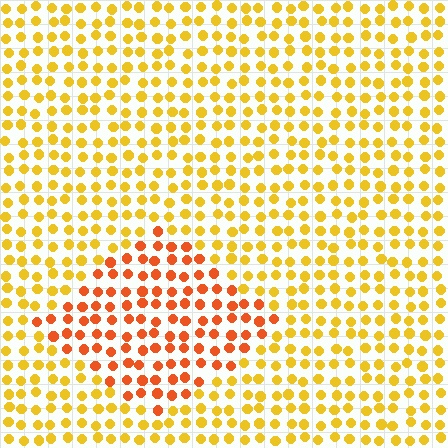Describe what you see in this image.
The image is filled with small yellow elements in a uniform arrangement. A diamond-shaped region is visible where the elements are tinted to a slightly different hue, forming a subtle color boundary.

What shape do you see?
I see a diamond.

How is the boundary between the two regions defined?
The boundary is defined purely by a slight shift in hue (about 33 degrees). Spacing, size, and orientation are identical on both sides.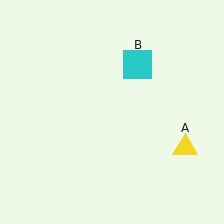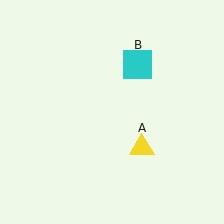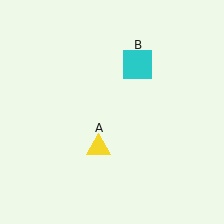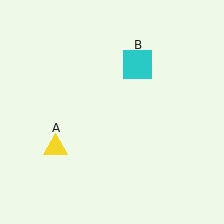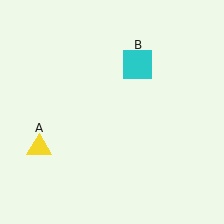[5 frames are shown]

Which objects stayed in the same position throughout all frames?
Cyan square (object B) remained stationary.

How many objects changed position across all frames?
1 object changed position: yellow triangle (object A).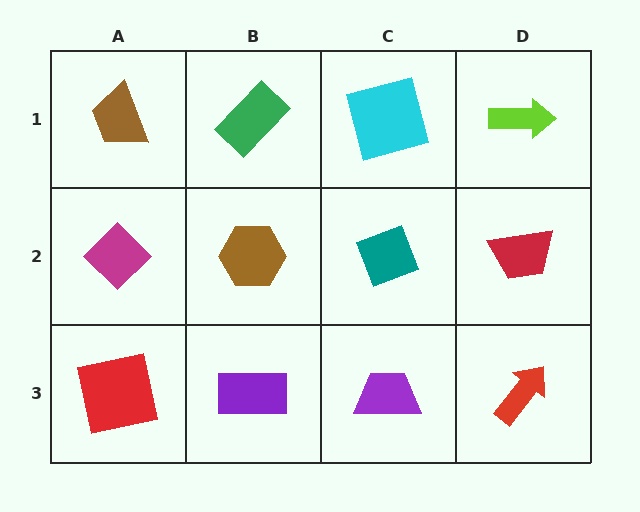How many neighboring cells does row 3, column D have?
2.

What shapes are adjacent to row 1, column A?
A magenta diamond (row 2, column A), a green rectangle (row 1, column B).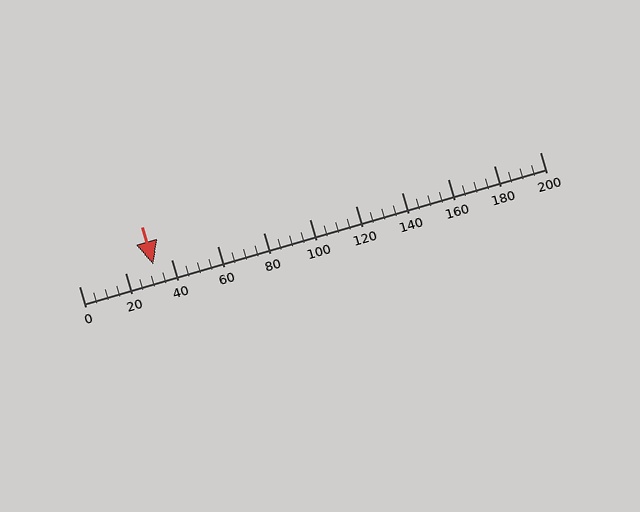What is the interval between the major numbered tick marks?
The major tick marks are spaced 20 units apart.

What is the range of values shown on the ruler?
The ruler shows values from 0 to 200.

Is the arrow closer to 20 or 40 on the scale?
The arrow is closer to 40.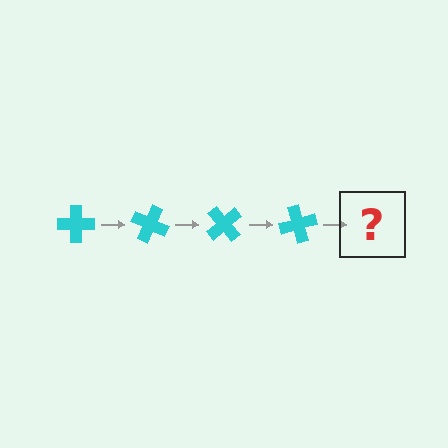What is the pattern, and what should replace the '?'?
The pattern is that the cross rotates 25 degrees each step. The '?' should be a cyan cross rotated 100 degrees.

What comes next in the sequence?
The next element should be a cyan cross rotated 100 degrees.